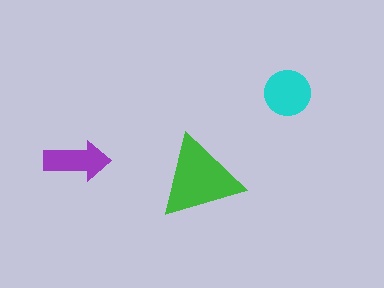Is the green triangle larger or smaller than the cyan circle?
Larger.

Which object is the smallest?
The purple arrow.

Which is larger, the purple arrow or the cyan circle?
The cyan circle.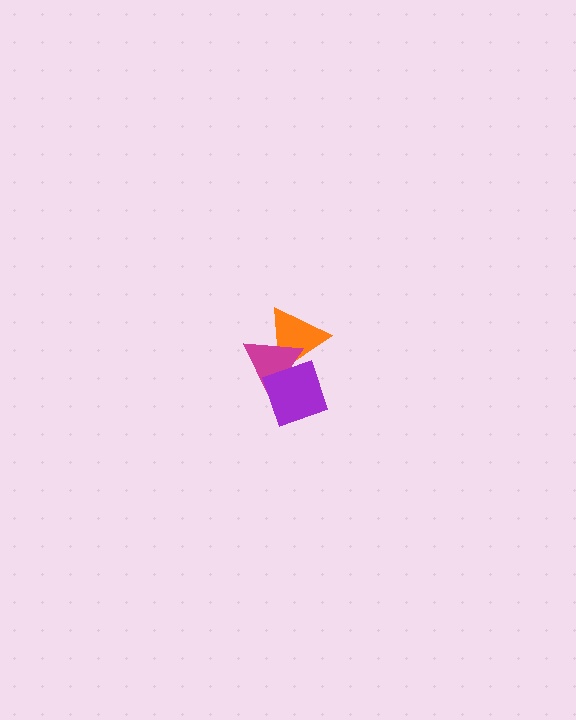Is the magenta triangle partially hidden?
Yes, it is partially covered by another shape.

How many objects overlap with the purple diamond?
2 objects overlap with the purple diamond.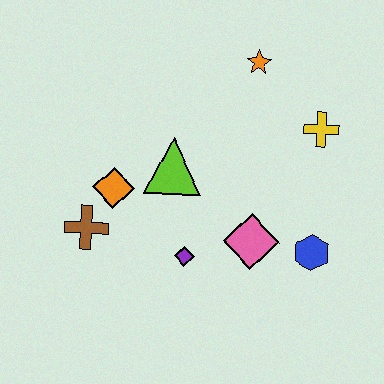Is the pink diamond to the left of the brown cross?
No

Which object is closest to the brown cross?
The orange diamond is closest to the brown cross.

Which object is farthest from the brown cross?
The yellow cross is farthest from the brown cross.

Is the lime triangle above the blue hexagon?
Yes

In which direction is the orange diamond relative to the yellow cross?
The orange diamond is to the left of the yellow cross.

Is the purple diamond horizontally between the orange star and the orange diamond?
Yes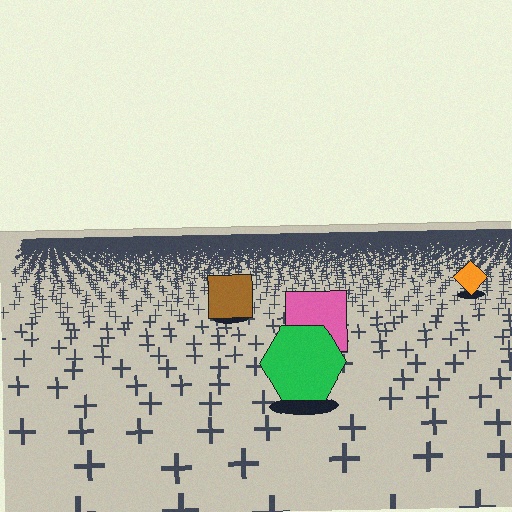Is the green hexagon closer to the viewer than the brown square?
Yes. The green hexagon is closer — you can tell from the texture gradient: the ground texture is coarser near it.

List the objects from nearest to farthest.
From nearest to farthest: the green hexagon, the pink square, the brown square, the orange diamond.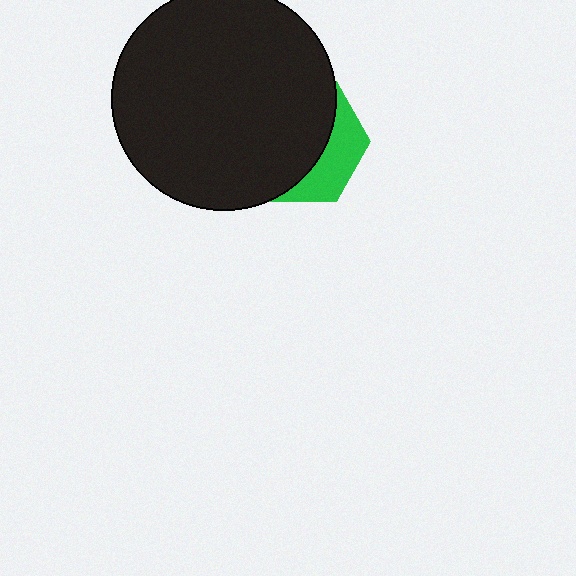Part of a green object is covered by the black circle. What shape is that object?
It is a hexagon.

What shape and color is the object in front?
The object in front is a black circle.